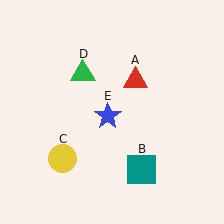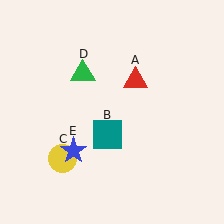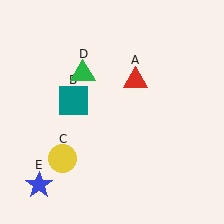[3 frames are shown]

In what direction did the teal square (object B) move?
The teal square (object B) moved up and to the left.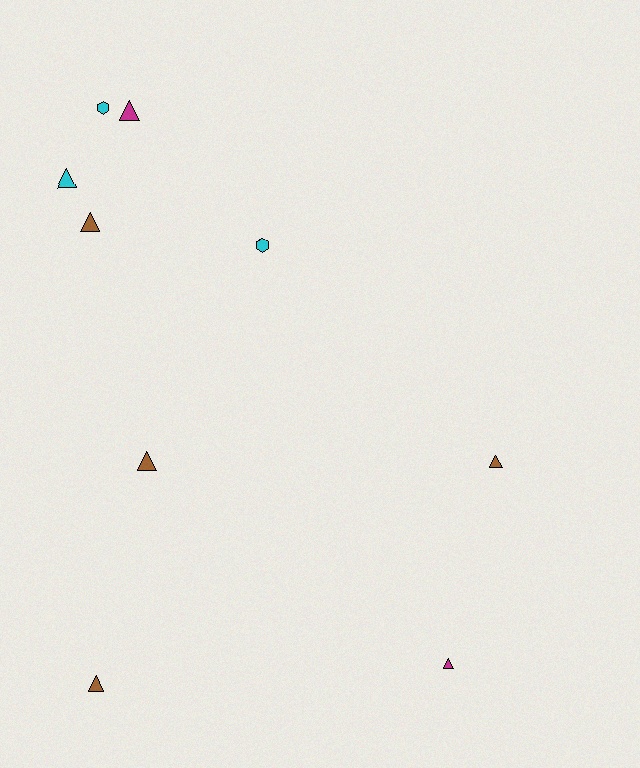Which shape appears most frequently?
Triangle, with 7 objects.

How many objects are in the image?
There are 9 objects.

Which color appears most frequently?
Brown, with 4 objects.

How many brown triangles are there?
There are 4 brown triangles.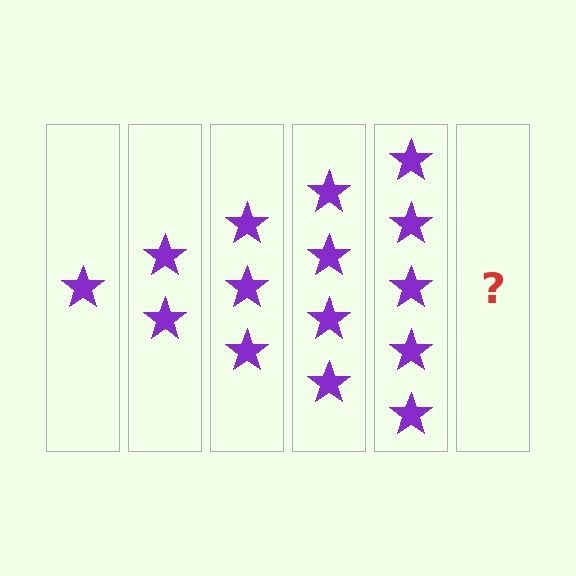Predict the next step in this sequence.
The next step is 6 stars.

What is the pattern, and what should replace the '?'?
The pattern is that each step adds one more star. The '?' should be 6 stars.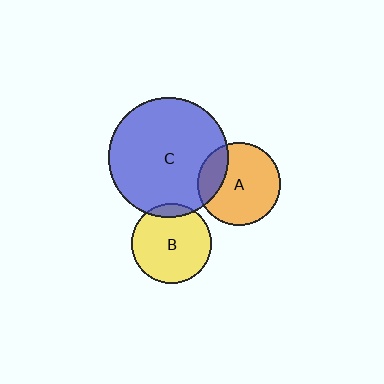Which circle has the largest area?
Circle C (blue).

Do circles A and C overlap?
Yes.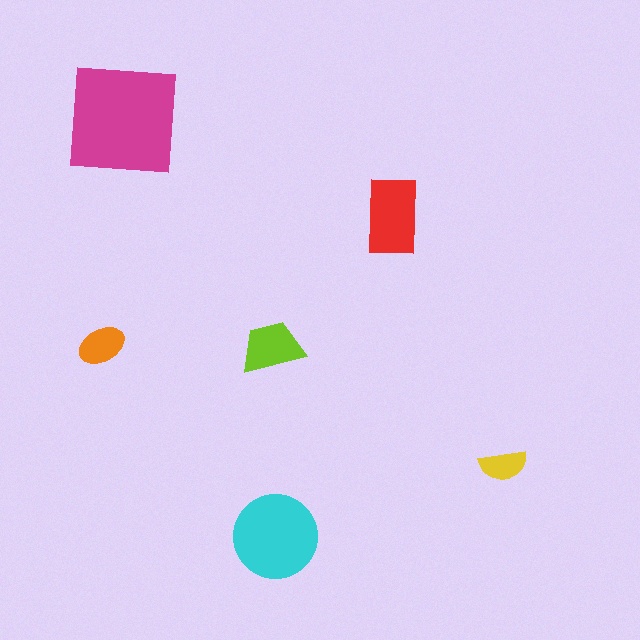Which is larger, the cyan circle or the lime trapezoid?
The cyan circle.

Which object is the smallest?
The yellow semicircle.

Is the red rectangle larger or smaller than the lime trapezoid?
Larger.